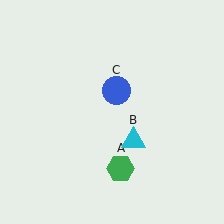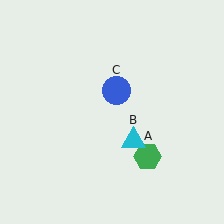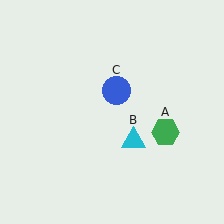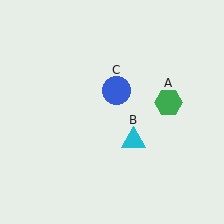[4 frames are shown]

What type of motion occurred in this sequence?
The green hexagon (object A) rotated counterclockwise around the center of the scene.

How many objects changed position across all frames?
1 object changed position: green hexagon (object A).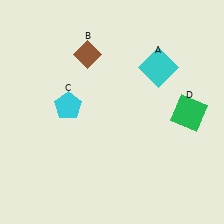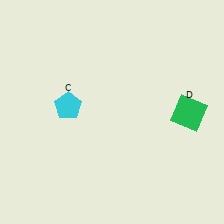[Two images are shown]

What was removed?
The cyan square (A), the brown diamond (B) were removed in Image 2.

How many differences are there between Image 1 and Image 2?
There are 2 differences between the two images.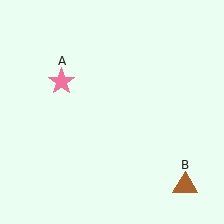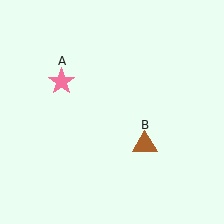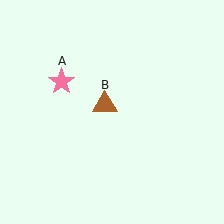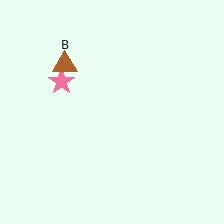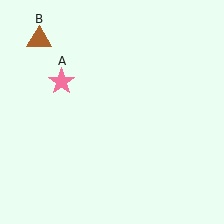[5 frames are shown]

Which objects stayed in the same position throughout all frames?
Pink star (object A) remained stationary.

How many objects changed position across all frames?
1 object changed position: brown triangle (object B).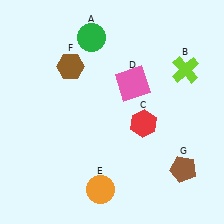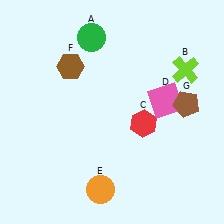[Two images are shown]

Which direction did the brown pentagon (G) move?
The brown pentagon (G) moved up.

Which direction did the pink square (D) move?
The pink square (D) moved right.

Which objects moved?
The objects that moved are: the pink square (D), the brown pentagon (G).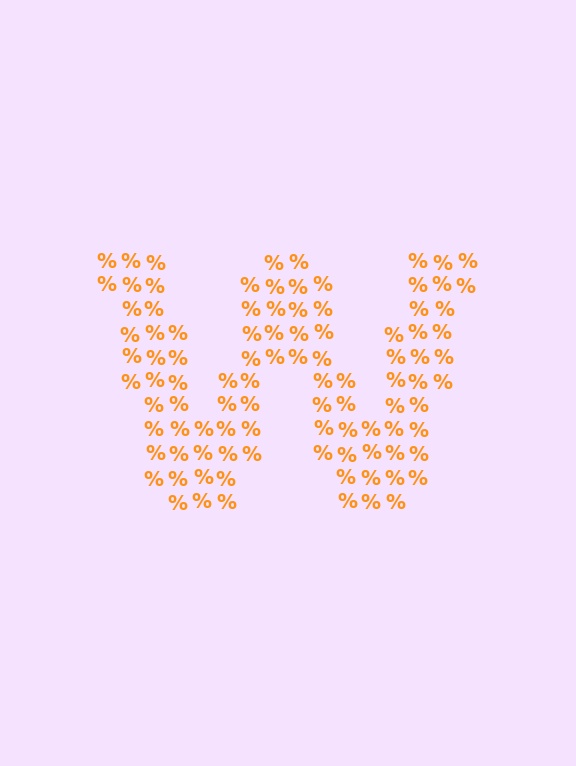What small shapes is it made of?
It is made of small percent signs.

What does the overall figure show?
The overall figure shows the letter W.